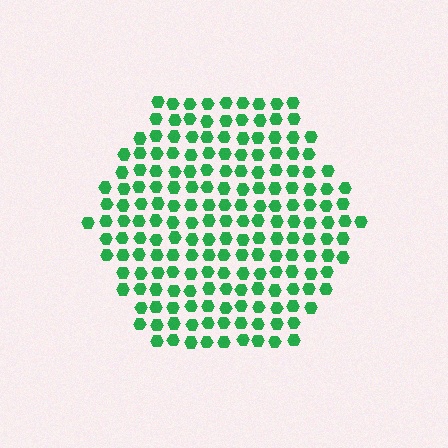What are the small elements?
The small elements are hexagons.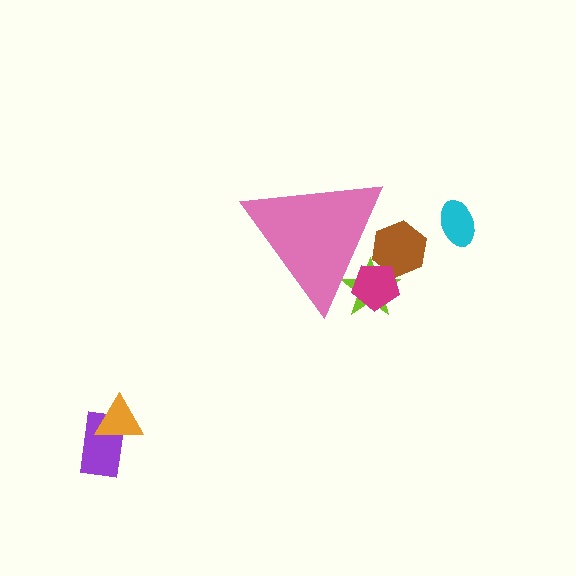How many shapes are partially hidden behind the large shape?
3 shapes are partially hidden.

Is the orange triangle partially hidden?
No, the orange triangle is fully visible.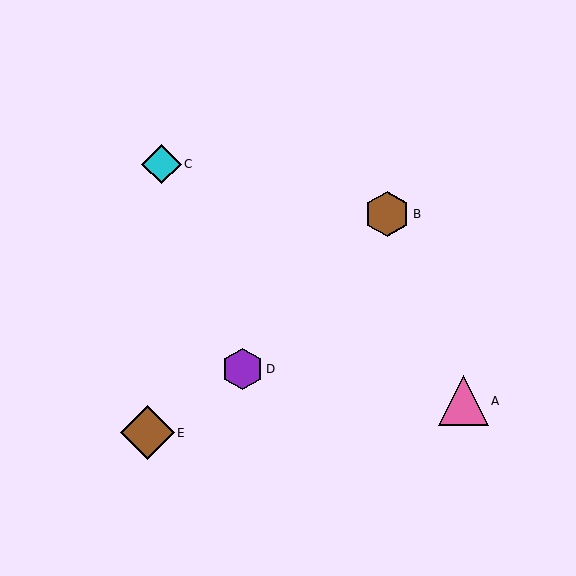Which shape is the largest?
The brown diamond (labeled E) is the largest.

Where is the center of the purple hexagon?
The center of the purple hexagon is at (242, 369).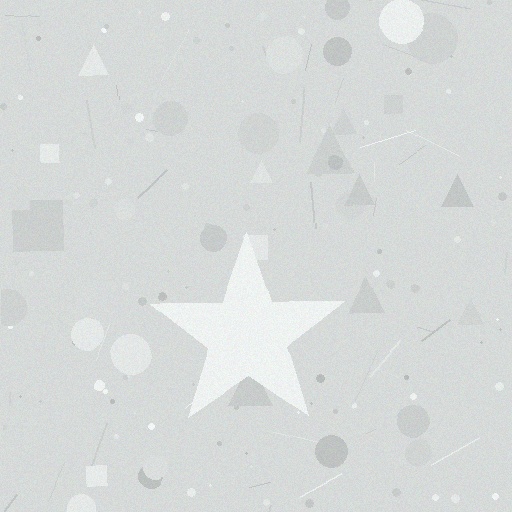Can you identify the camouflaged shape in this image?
The camouflaged shape is a star.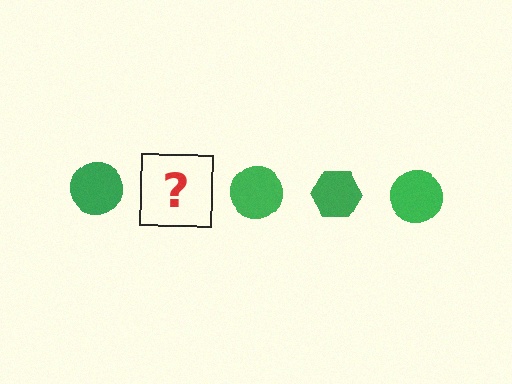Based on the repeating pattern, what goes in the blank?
The blank should be a green hexagon.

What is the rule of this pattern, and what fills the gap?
The rule is that the pattern cycles through circle, hexagon shapes in green. The gap should be filled with a green hexagon.